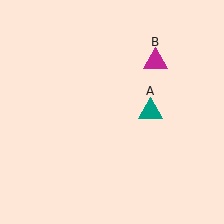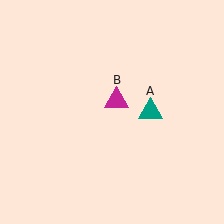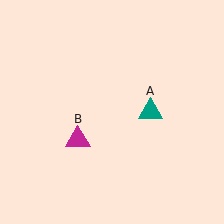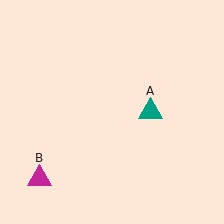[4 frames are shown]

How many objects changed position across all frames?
1 object changed position: magenta triangle (object B).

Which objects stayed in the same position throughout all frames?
Teal triangle (object A) remained stationary.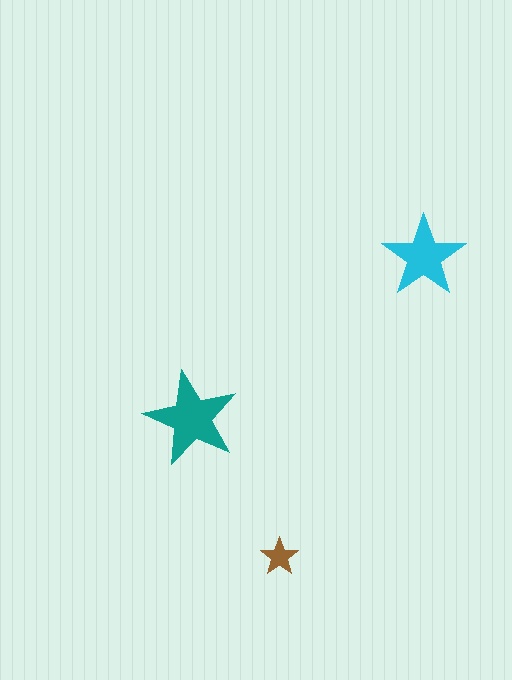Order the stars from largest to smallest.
the teal one, the cyan one, the brown one.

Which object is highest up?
The cyan star is topmost.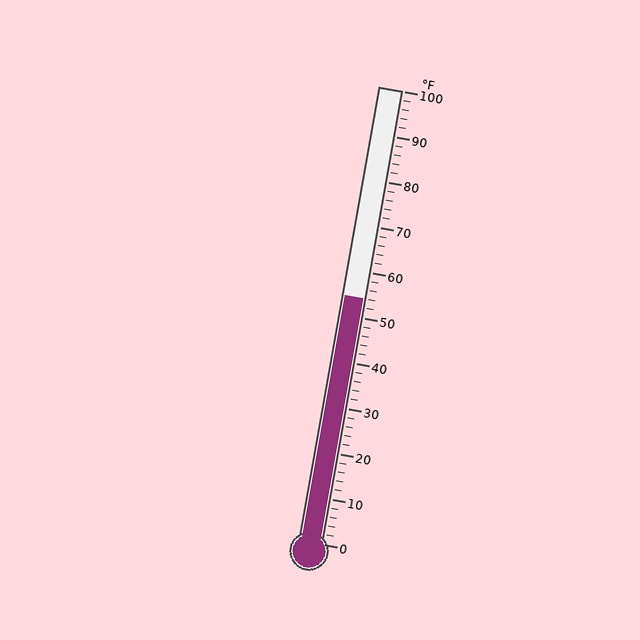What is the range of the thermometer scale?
The thermometer scale ranges from 0°F to 100°F.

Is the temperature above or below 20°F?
The temperature is above 20°F.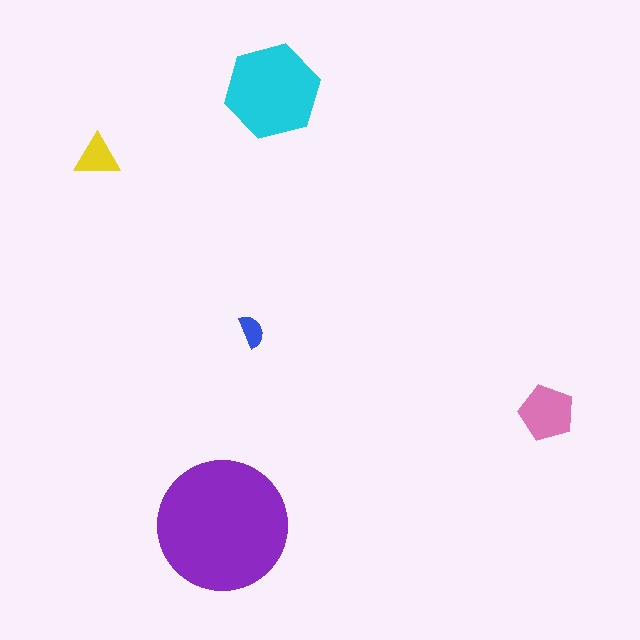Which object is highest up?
The cyan hexagon is topmost.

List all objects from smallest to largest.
The blue semicircle, the yellow triangle, the pink pentagon, the cyan hexagon, the purple circle.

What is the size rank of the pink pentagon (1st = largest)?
3rd.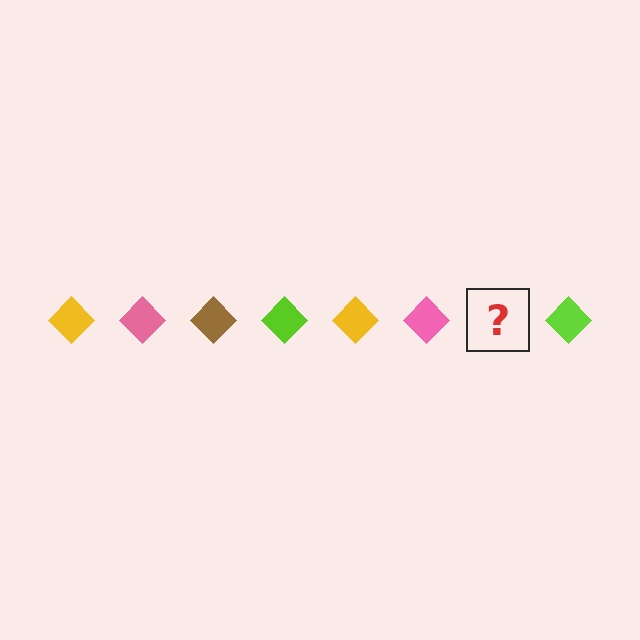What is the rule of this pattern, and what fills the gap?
The rule is that the pattern cycles through yellow, pink, brown, lime diamonds. The gap should be filled with a brown diamond.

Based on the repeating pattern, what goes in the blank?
The blank should be a brown diamond.